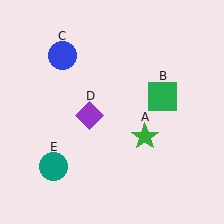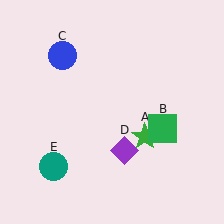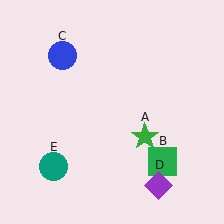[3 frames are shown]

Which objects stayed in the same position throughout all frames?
Green star (object A) and blue circle (object C) and teal circle (object E) remained stationary.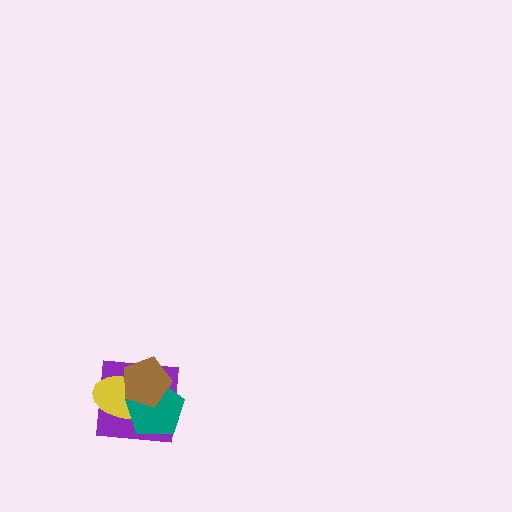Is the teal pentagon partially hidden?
Yes, it is partially covered by another shape.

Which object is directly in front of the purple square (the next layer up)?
The yellow ellipse is directly in front of the purple square.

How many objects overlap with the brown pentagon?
3 objects overlap with the brown pentagon.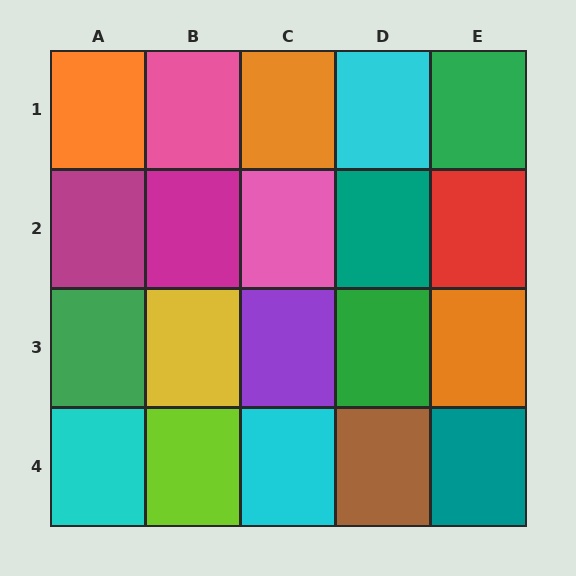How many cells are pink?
2 cells are pink.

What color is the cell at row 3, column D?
Green.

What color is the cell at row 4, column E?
Teal.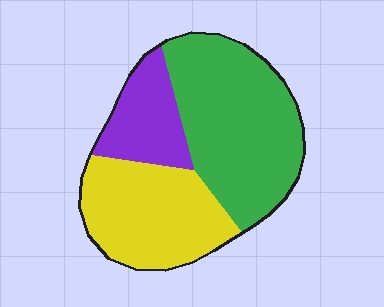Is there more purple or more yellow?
Yellow.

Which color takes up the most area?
Green, at roughly 50%.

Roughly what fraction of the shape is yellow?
Yellow covers around 35% of the shape.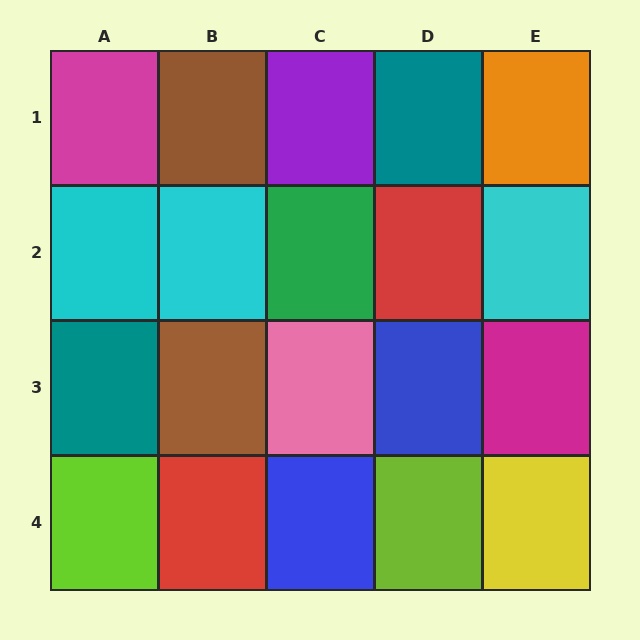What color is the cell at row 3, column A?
Teal.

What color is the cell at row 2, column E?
Cyan.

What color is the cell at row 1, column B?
Brown.